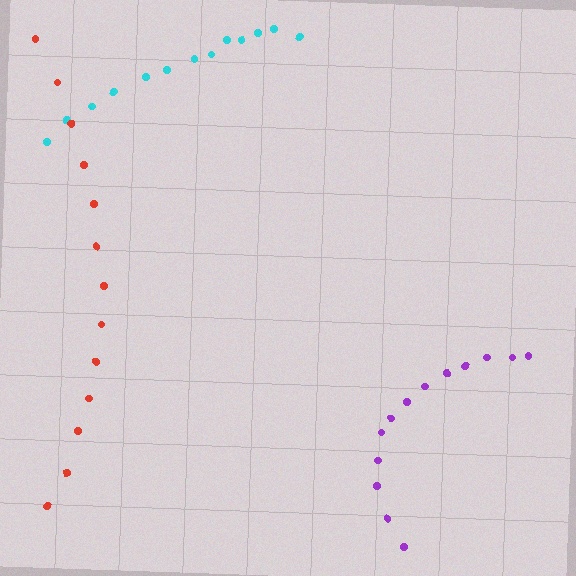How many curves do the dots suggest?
There are 3 distinct paths.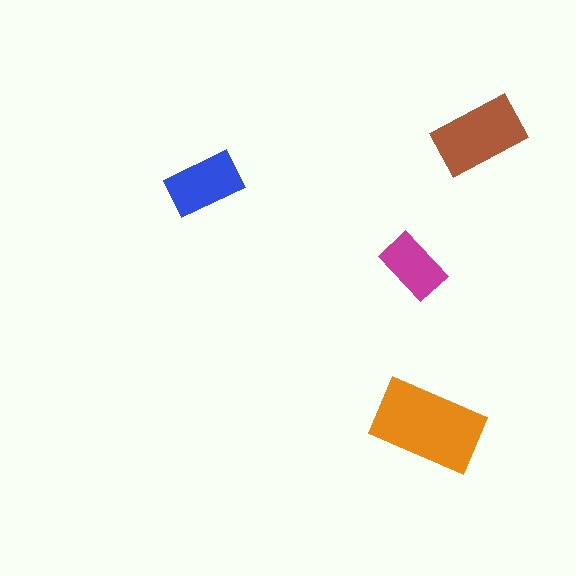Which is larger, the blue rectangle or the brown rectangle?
The brown one.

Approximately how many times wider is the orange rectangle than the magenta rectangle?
About 1.5 times wider.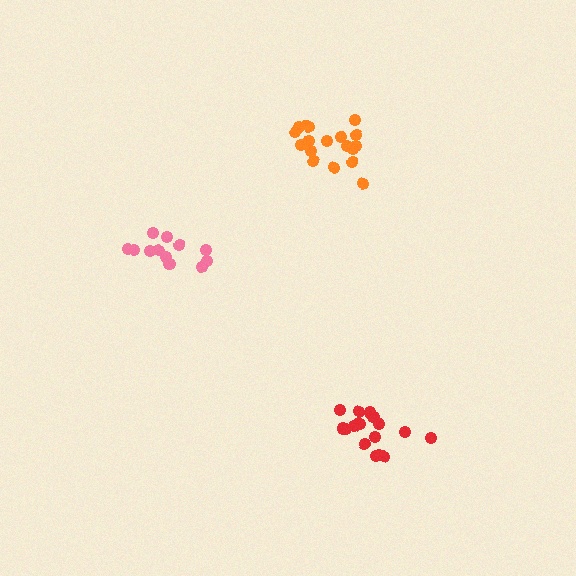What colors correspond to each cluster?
The clusters are colored: pink, red, orange.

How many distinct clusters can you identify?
There are 3 distinct clusters.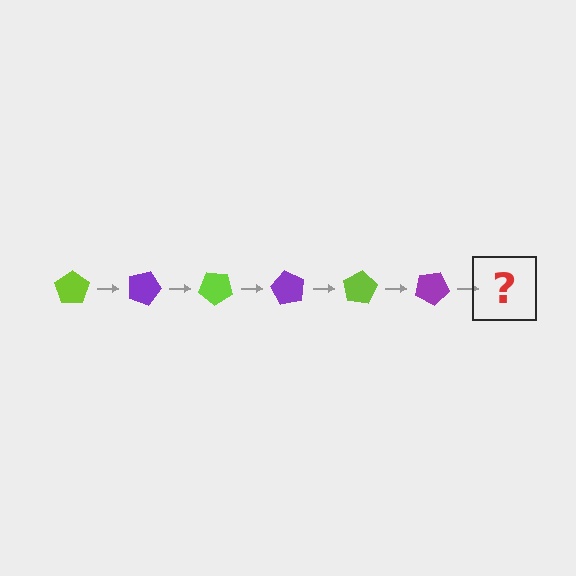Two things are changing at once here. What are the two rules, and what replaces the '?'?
The two rules are that it rotates 20 degrees each step and the color cycles through lime and purple. The '?' should be a lime pentagon, rotated 120 degrees from the start.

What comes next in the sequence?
The next element should be a lime pentagon, rotated 120 degrees from the start.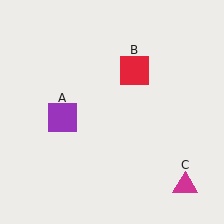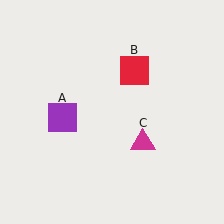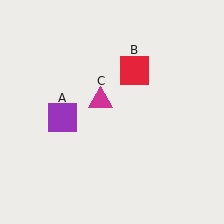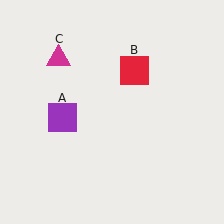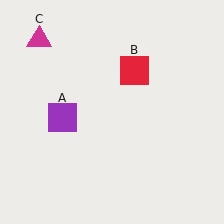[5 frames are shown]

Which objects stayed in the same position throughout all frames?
Purple square (object A) and red square (object B) remained stationary.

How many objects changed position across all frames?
1 object changed position: magenta triangle (object C).